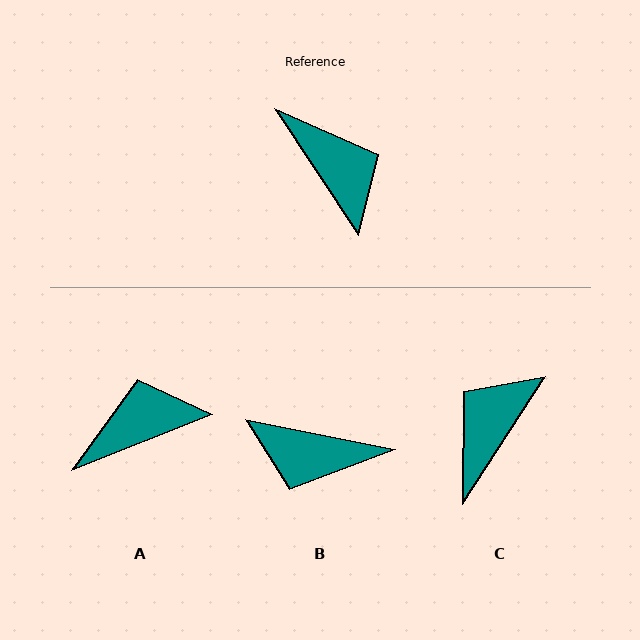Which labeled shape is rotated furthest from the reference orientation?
B, about 135 degrees away.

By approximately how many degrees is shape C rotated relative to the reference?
Approximately 114 degrees counter-clockwise.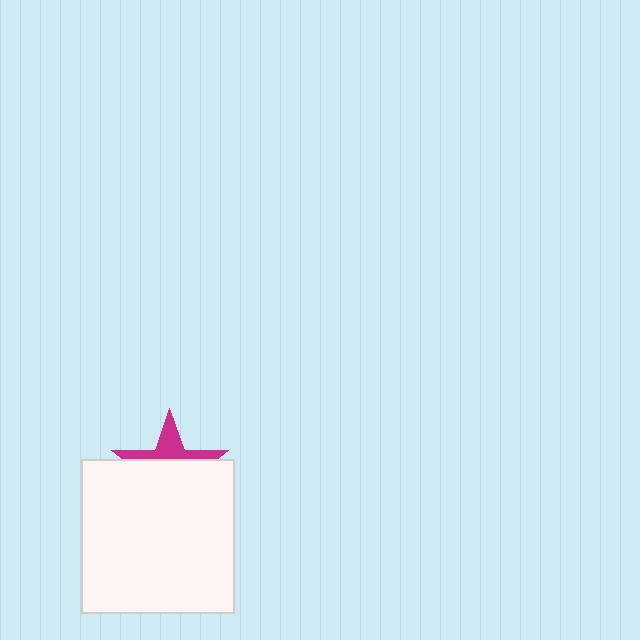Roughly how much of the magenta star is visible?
A small part of it is visible (roughly 36%).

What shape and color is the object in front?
The object in front is a white square.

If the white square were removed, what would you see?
You would see the complete magenta star.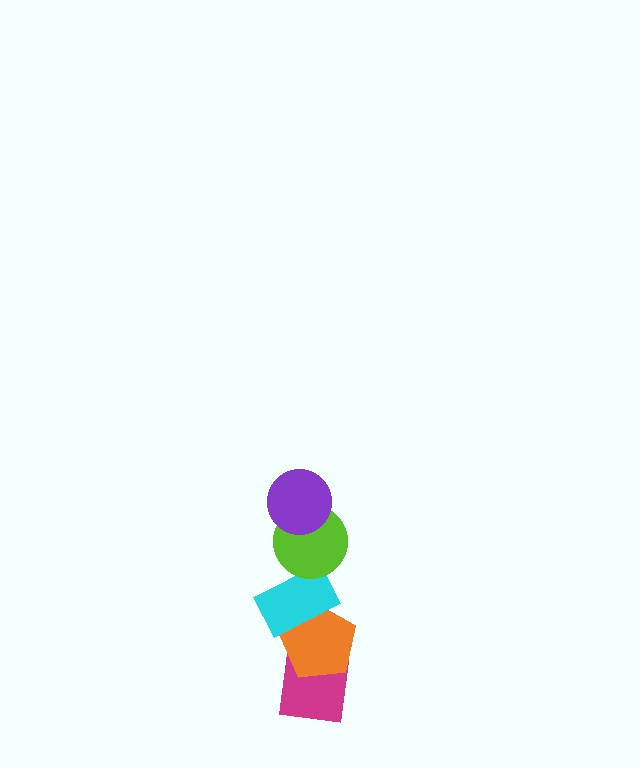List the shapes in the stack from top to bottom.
From top to bottom: the purple circle, the lime circle, the cyan rectangle, the orange pentagon, the magenta square.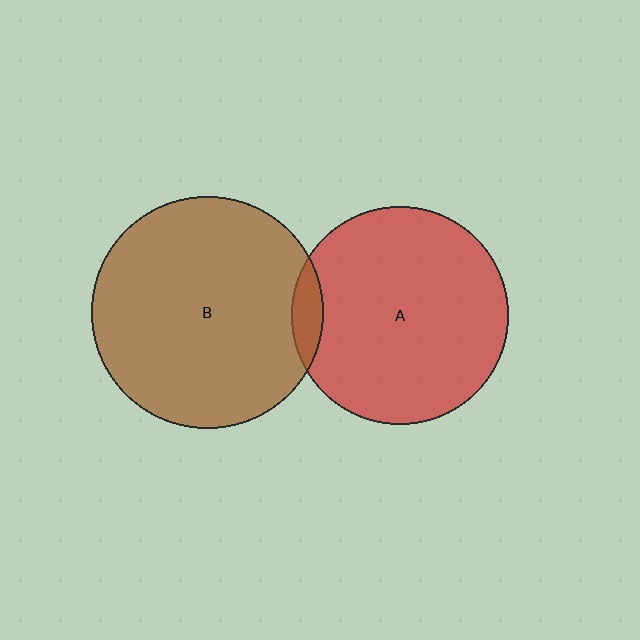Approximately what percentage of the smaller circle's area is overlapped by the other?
Approximately 5%.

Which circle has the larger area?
Circle B (brown).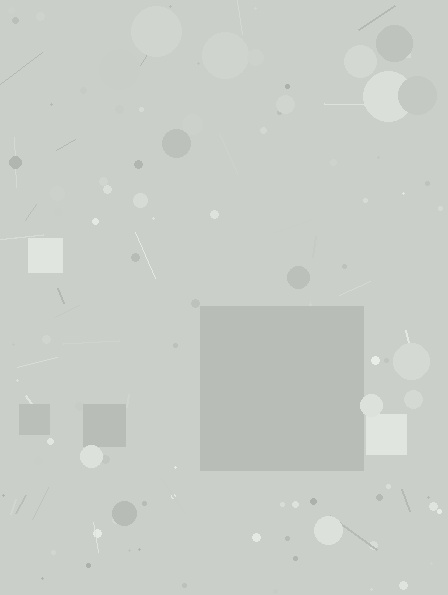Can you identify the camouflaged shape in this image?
The camouflaged shape is a square.